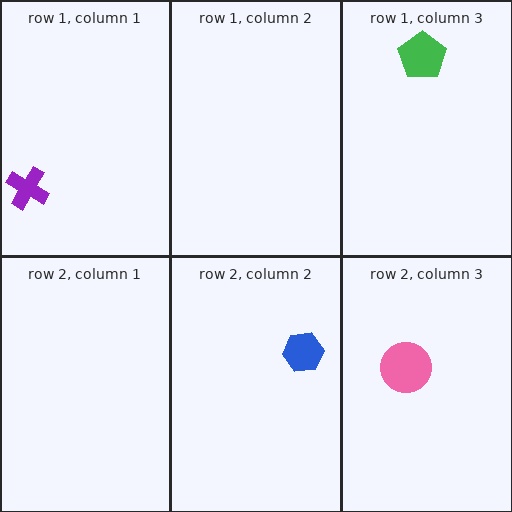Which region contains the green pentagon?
The row 1, column 3 region.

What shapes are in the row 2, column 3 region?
The pink circle.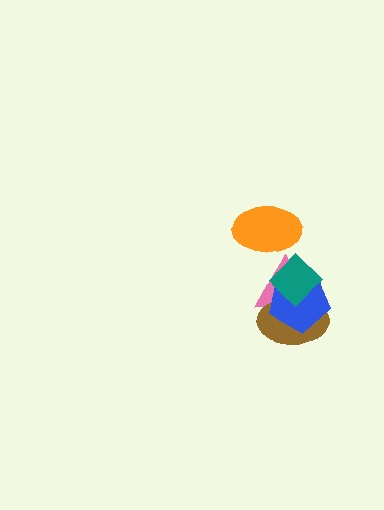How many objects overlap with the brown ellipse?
3 objects overlap with the brown ellipse.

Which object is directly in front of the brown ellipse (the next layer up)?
The blue pentagon is directly in front of the brown ellipse.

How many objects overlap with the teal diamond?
3 objects overlap with the teal diamond.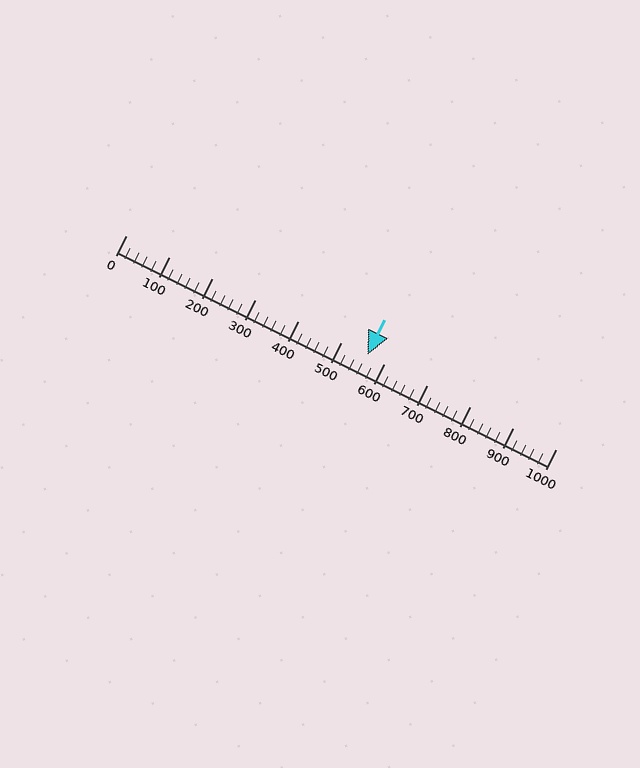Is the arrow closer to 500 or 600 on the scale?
The arrow is closer to 600.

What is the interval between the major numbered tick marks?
The major tick marks are spaced 100 units apart.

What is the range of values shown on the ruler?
The ruler shows values from 0 to 1000.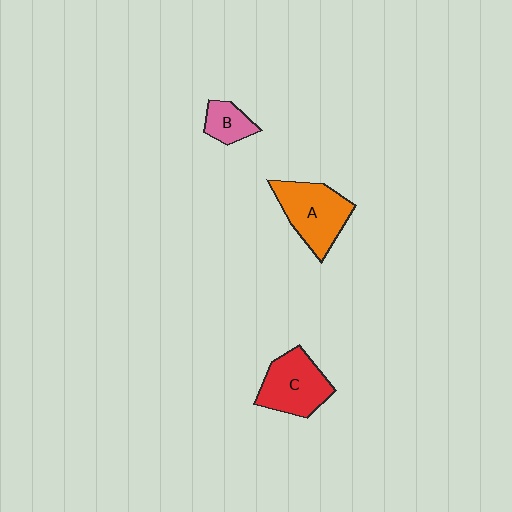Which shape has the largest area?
Shape A (orange).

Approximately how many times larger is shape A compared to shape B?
Approximately 2.3 times.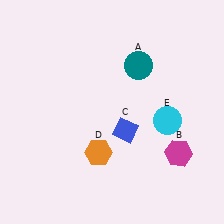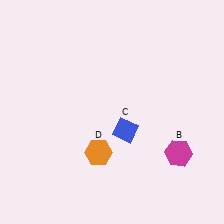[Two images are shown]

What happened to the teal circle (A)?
The teal circle (A) was removed in Image 2. It was in the top-right area of Image 1.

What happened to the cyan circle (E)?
The cyan circle (E) was removed in Image 2. It was in the bottom-right area of Image 1.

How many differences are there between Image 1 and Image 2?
There are 2 differences between the two images.